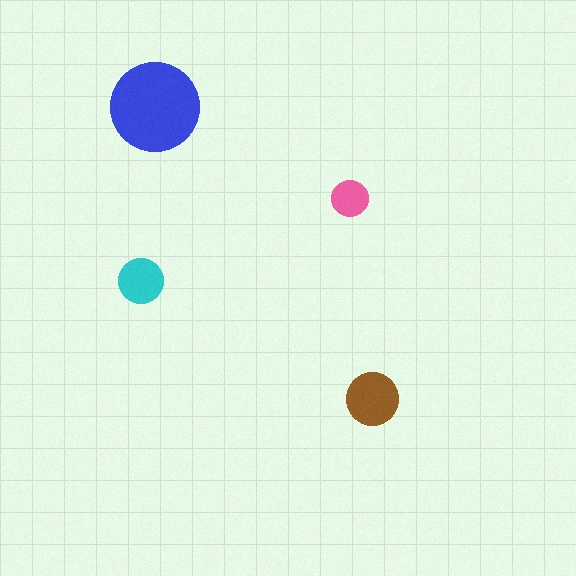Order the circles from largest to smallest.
the blue one, the brown one, the cyan one, the pink one.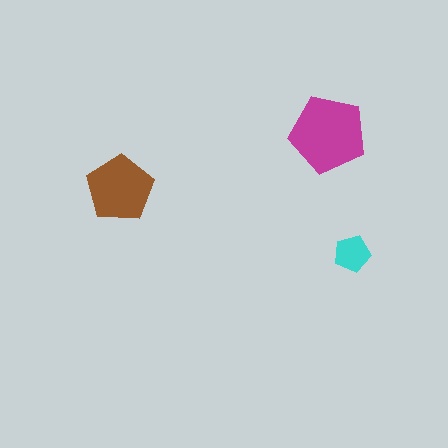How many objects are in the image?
There are 3 objects in the image.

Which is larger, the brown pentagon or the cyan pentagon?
The brown one.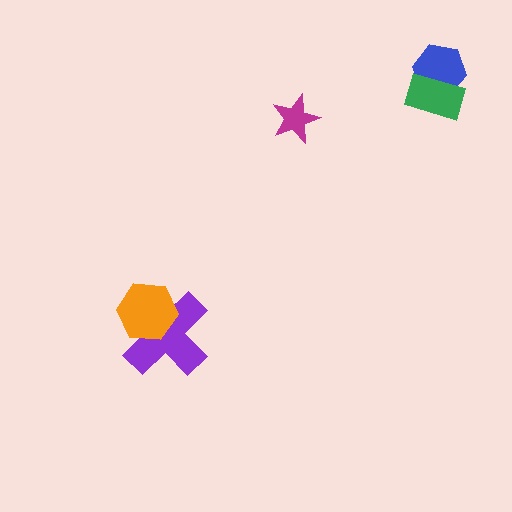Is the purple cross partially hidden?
Yes, it is partially covered by another shape.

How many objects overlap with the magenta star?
0 objects overlap with the magenta star.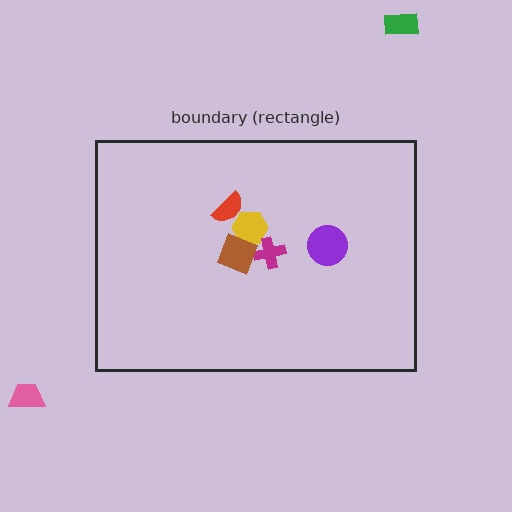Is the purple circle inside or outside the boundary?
Inside.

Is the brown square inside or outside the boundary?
Inside.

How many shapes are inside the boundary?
5 inside, 2 outside.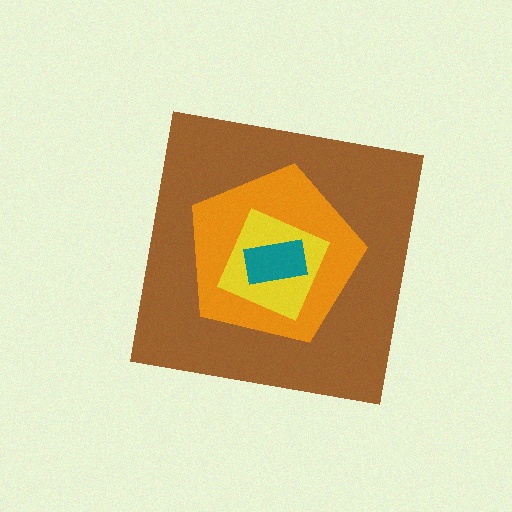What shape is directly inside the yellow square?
The teal rectangle.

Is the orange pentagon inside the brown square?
Yes.